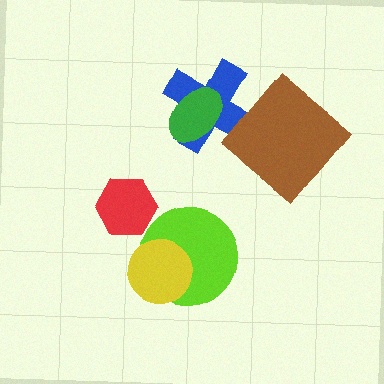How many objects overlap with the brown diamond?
1 object overlaps with the brown diamond.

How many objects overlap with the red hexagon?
0 objects overlap with the red hexagon.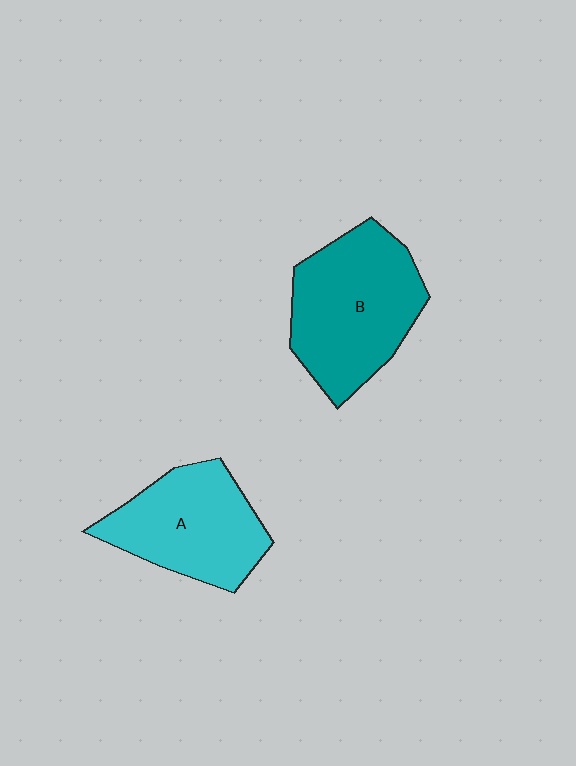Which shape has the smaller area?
Shape A (cyan).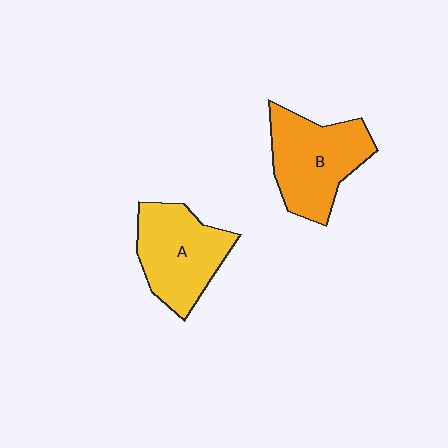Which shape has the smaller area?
Shape A (yellow).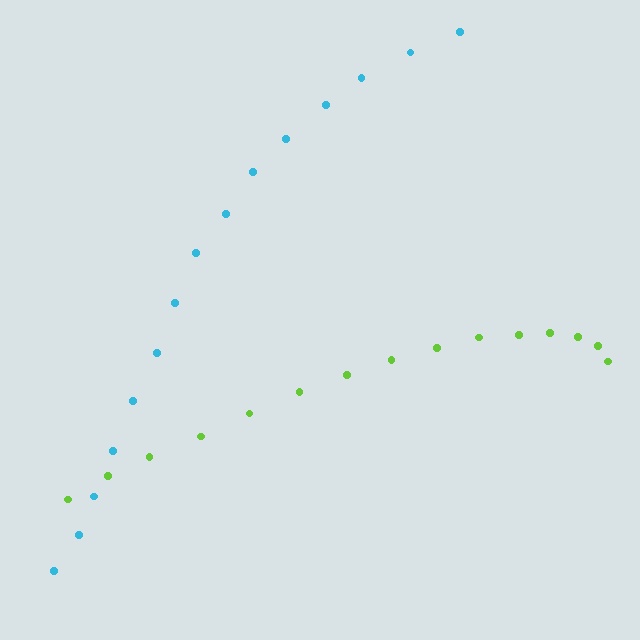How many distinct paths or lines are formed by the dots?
There are 2 distinct paths.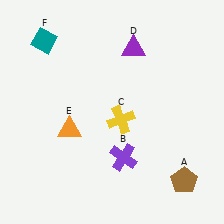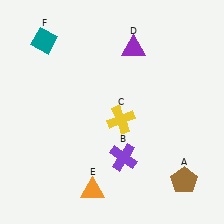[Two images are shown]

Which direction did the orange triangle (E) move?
The orange triangle (E) moved down.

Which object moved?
The orange triangle (E) moved down.